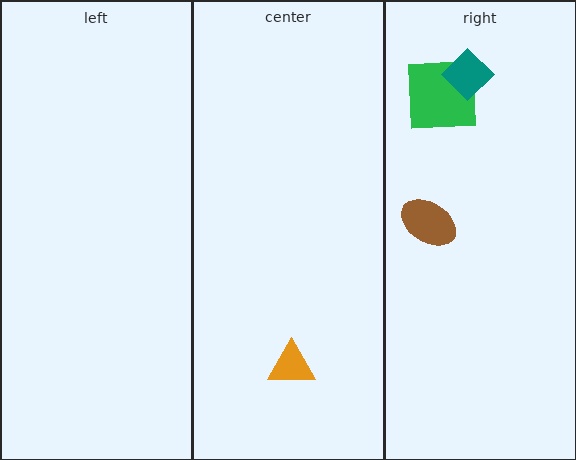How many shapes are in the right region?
3.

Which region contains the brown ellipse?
The right region.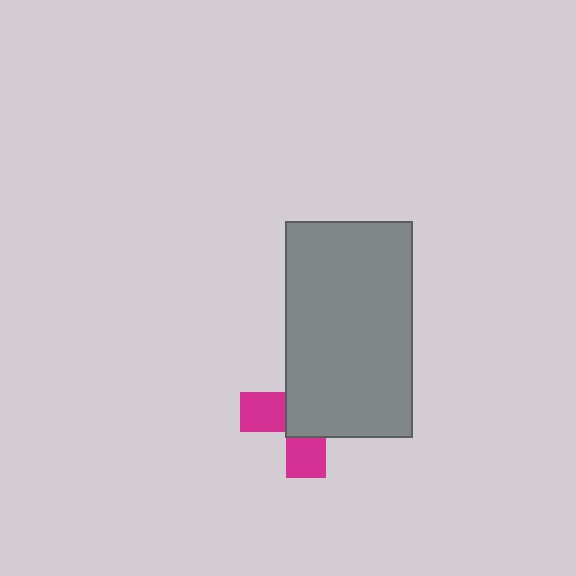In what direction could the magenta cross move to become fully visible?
The magenta cross could move toward the lower-left. That would shift it out from behind the gray rectangle entirely.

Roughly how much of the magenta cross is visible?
A small part of it is visible (roughly 39%).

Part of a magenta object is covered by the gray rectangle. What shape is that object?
It is a cross.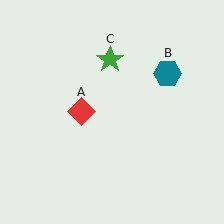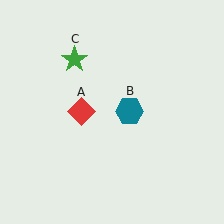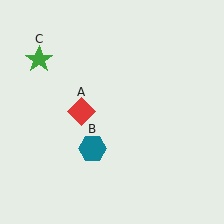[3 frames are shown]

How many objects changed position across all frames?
2 objects changed position: teal hexagon (object B), green star (object C).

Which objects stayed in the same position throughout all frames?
Red diamond (object A) remained stationary.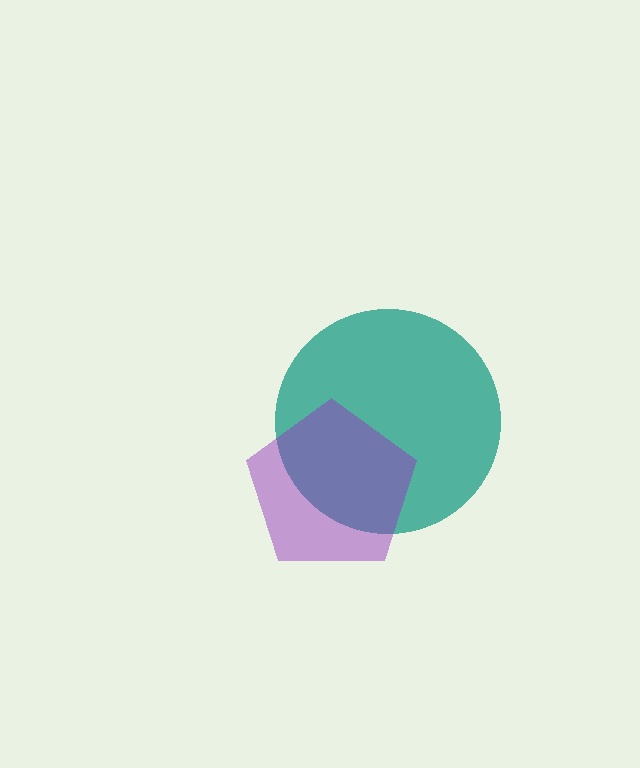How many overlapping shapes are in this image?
There are 2 overlapping shapes in the image.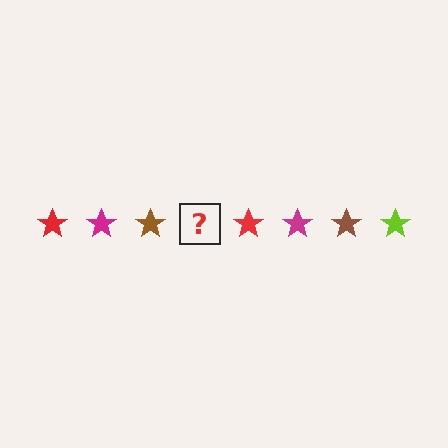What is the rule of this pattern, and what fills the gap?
The rule is that the pattern cycles through red, magenta, brown, lime stars. The gap should be filled with a lime star.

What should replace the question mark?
The question mark should be replaced with a lime star.